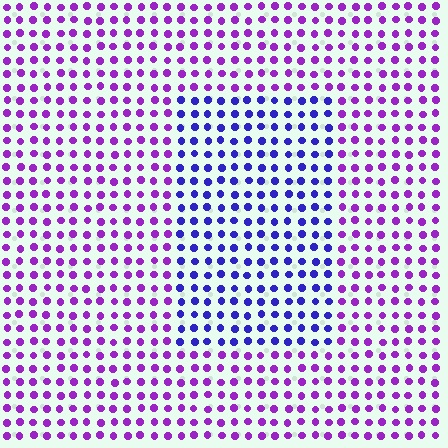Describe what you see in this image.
The image is filled with small purple elements in a uniform arrangement. A rectangle-shaped region is visible where the elements are tinted to a slightly different hue, forming a subtle color boundary.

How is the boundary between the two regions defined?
The boundary is defined purely by a slight shift in hue (about 40 degrees). Spacing, size, and orientation are identical on both sides.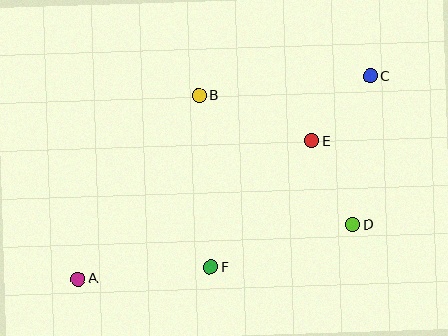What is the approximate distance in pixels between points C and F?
The distance between C and F is approximately 249 pixels.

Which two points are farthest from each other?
Points A and C are farthest from each other.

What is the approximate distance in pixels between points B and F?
The distance between B and F is approximately 172 pixels.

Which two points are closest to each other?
Points C and E are closest to each other.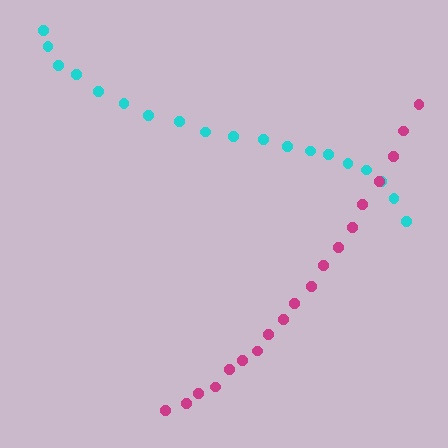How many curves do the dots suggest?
There are 2 distinct paths.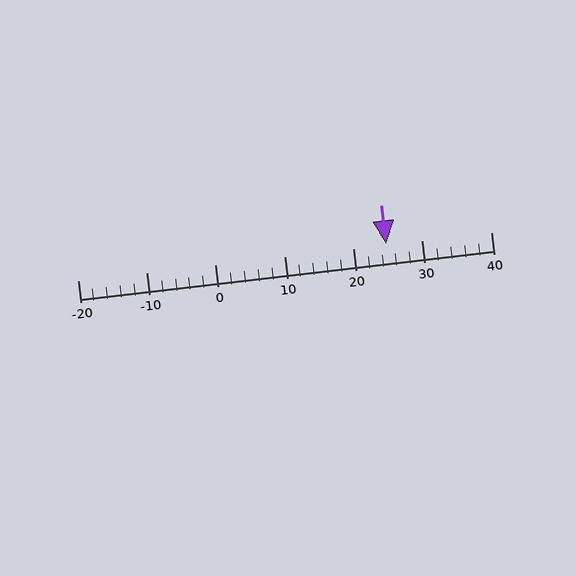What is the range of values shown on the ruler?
The ruler shows values from -20 to 40.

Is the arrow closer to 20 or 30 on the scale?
The arrow is closer to 20.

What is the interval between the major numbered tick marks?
The major tick marks are spaced 10 units apart.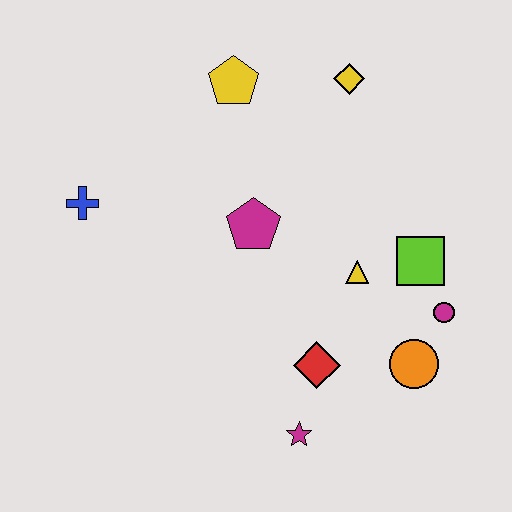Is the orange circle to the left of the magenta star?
No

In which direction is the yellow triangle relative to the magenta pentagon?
The yellow triangle is to the right of the magenta pentagon.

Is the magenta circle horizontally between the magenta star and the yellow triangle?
No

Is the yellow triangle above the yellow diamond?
No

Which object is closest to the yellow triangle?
The lime square is closest to the yellow triangle.